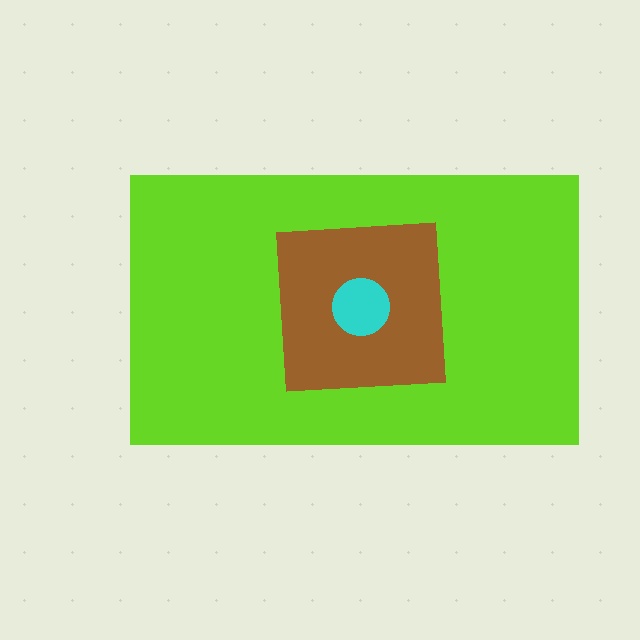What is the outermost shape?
The lime rectangle.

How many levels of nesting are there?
3.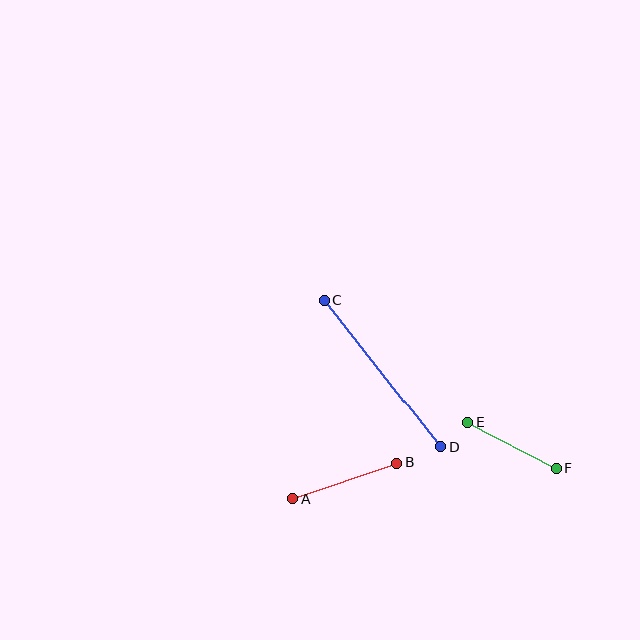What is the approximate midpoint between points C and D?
The midpoint is at approximately (382, 373) pixels.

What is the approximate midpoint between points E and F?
The midpoint is at approximately (512, 445) pixels.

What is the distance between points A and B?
The distance is approximately 110 pixels.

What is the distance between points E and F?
The distance is approximately 100 pixels.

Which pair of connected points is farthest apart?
Points C and D are farthest apart.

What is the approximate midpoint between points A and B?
The midpoint is at approximately (345, 481) pixels.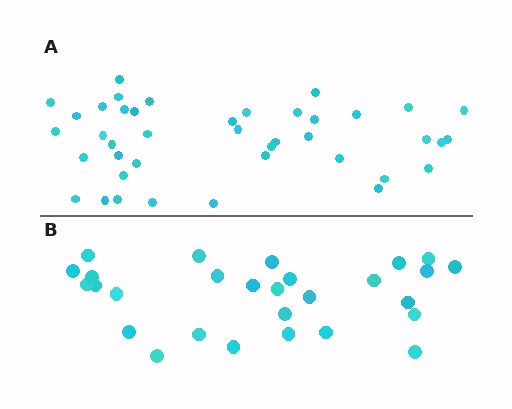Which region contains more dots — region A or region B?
Region A (the top region) has more dots.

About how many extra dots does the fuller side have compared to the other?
Region A has approximately 15 more dots than region B.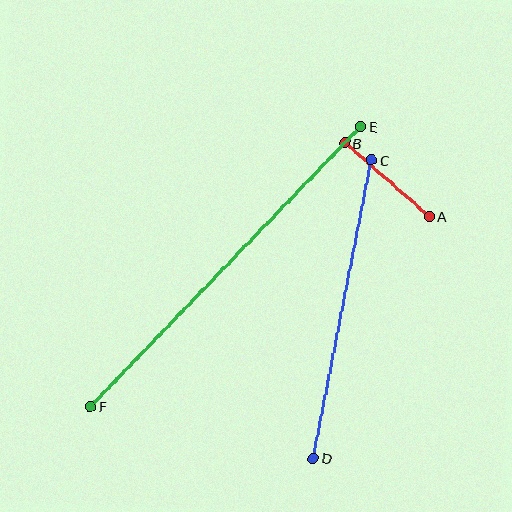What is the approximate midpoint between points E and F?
The midpoint is at approximately (226, 267) pixels.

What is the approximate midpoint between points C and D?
The midpoint is at approximately (343, 309) pixels.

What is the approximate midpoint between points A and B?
The midpoint is at approximately (387, 180) pixels.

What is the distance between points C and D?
The distance is approximately 304 pixels.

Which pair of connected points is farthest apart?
Points E and F are farthest apart.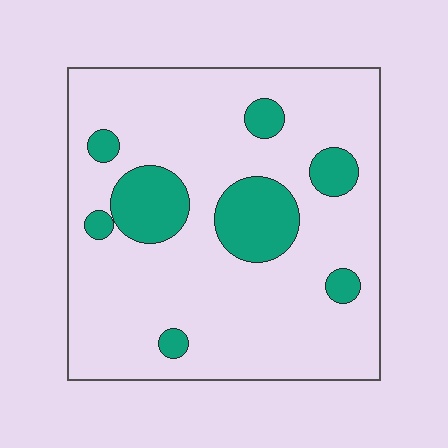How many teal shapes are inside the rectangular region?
8.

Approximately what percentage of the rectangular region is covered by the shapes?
Approximately 20%.